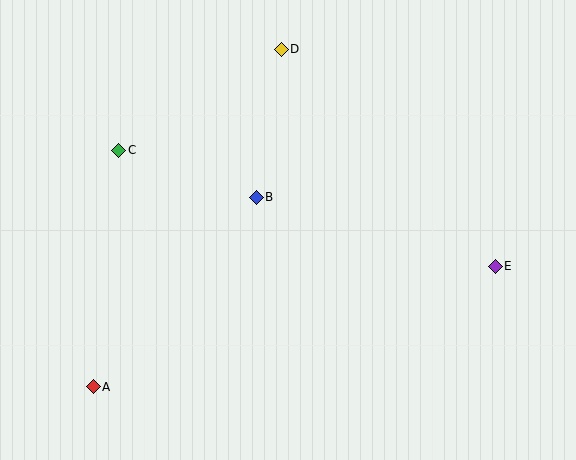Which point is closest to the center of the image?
Point B at (256, 197) is closest to the center.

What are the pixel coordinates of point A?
Point A is at (93, 387).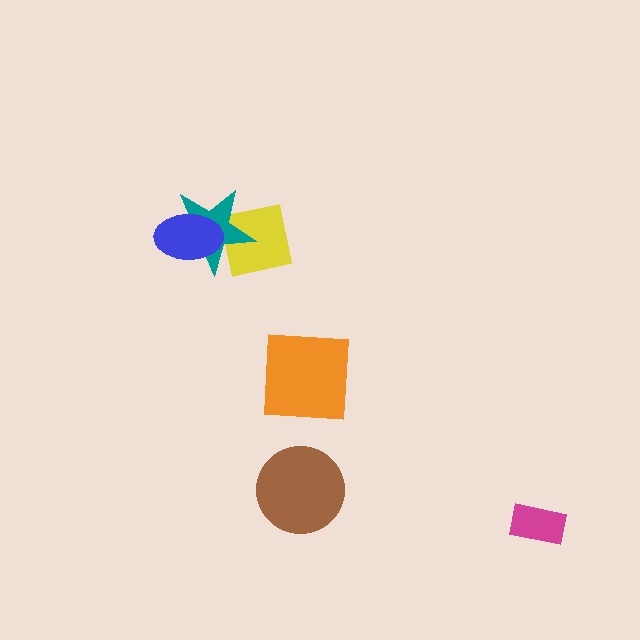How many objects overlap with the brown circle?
0 objects overlap with the brown circle.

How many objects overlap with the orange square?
0 objects overlap with the orange square.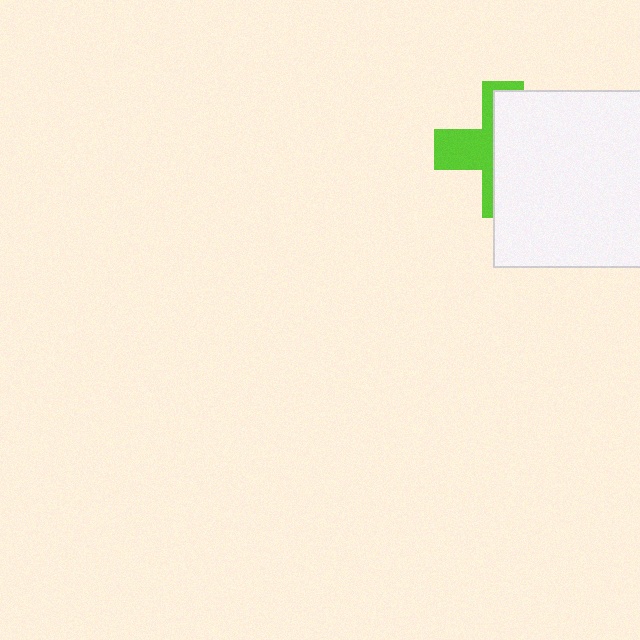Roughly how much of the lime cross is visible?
A small part of it is visible (roughly 40%).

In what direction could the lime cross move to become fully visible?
The lime cross could move left. That would shift it out from behind the white square entirely.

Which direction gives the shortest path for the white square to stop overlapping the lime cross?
Moving right gives the shortest separation.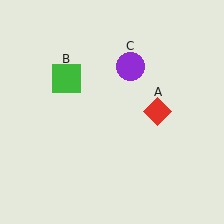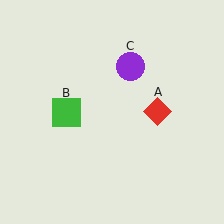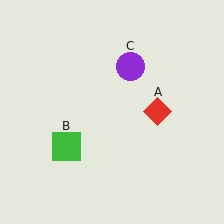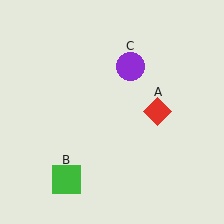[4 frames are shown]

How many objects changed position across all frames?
1 object changed position: green square (object B).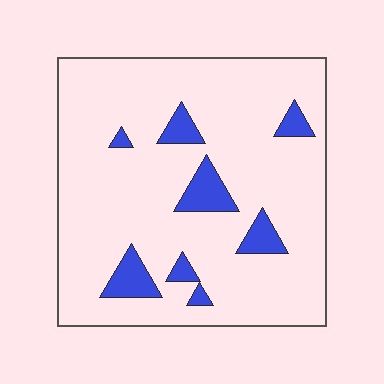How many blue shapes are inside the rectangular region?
8.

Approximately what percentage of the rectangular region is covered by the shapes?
Approximately 10%.